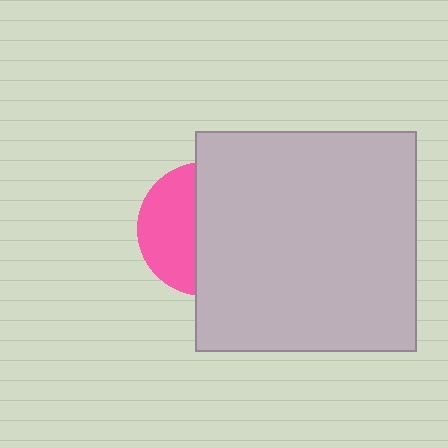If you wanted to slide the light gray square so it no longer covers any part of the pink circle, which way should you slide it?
Slide it right — that is the most direct way to separate the two shapes.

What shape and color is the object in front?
The object in front is a light gray square.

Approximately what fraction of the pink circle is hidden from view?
Roughly 58% of the pink circle is hidden behind the light gray square.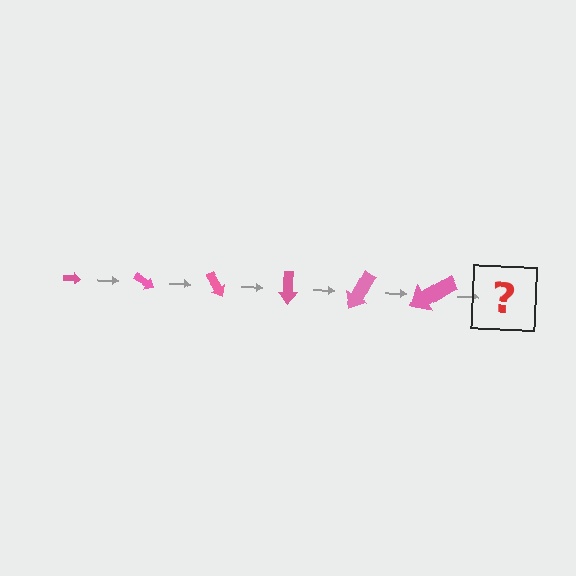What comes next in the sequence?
The next element should be an arrow, larger than the previous one and rotated 180 degrees from the start.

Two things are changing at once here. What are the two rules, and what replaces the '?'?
The two rules are that the arrow grows larger each step and it rotates 30 degrees each step. The '?' should be an arrow, larger than the previous one and rotated 180 degrees from the start.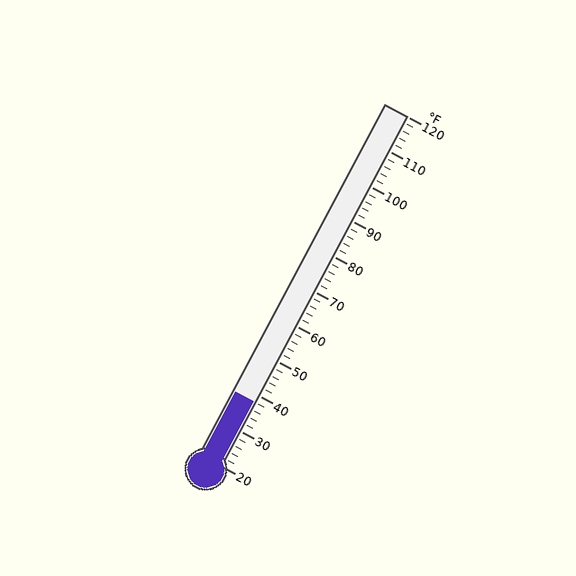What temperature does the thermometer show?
The thermometer shows approximately 38°F.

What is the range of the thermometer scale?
The thermometer scale ranges from 20°F to 120°F.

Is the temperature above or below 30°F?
The temperature is above 30°F.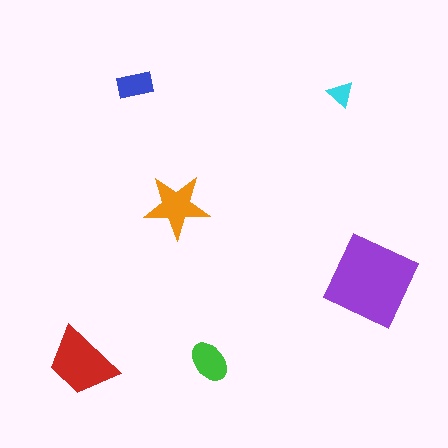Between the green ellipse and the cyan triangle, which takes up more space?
The green ellipse.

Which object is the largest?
The purple square.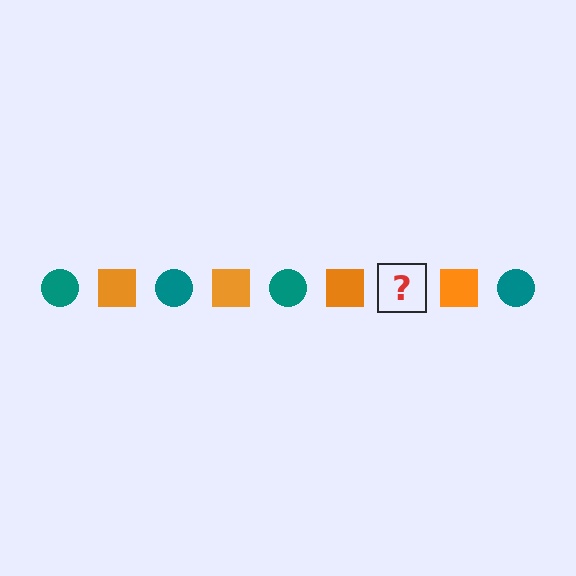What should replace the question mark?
The question mark should be replaced with a teal circle.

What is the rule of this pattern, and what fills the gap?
The rule is that the pattern alternates between teal circle and orange square. The gap should be filled with a teal circle.